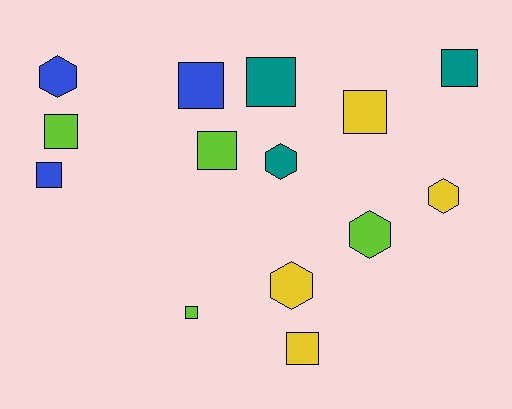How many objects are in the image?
There are 14 objects.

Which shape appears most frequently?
Square, with 9 objects.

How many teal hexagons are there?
There is 1 teal hexagon.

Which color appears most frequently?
Lime, with 4 objects.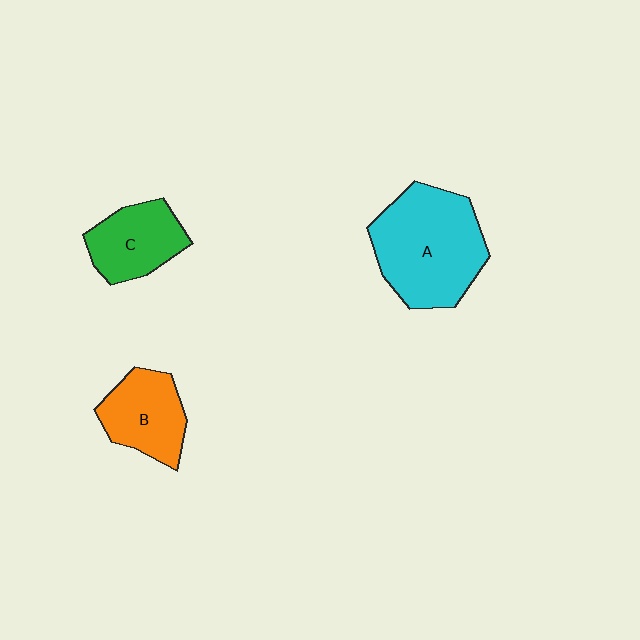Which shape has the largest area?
Shape A (cyan).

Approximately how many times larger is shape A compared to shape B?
Approximately 1.8 times.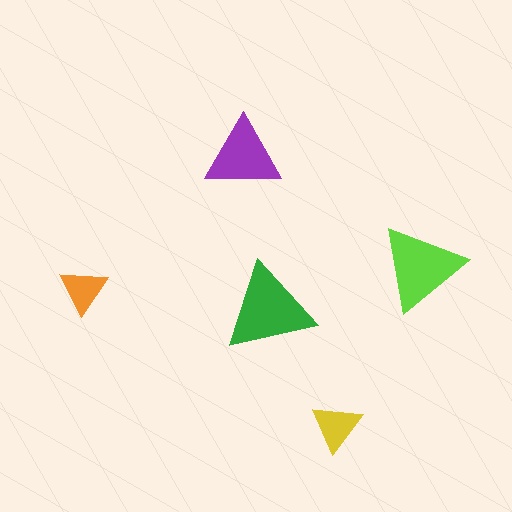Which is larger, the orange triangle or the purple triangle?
The purple one.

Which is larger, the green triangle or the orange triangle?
The green one.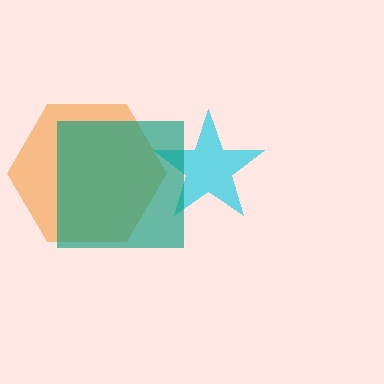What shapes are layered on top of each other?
The layered shapes are: an orange hexagon, a cyan star, a teal square.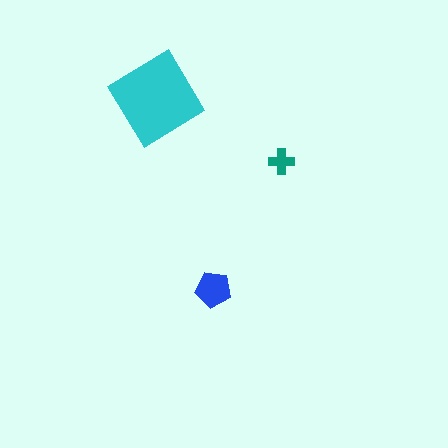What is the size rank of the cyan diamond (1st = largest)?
1st.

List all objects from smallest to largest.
The teal cross, the blue pentagon, the cyan diamond.